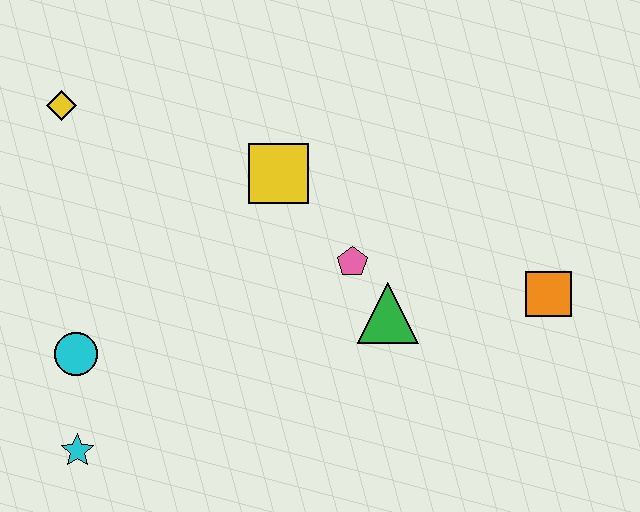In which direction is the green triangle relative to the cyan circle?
The green triangle is to the right of the cyan circle.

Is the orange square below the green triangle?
No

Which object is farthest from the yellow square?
The cyan star is farthest from the yellow square.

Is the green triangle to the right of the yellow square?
Yes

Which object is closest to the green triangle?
The pink pentagon is closest to the green triangle.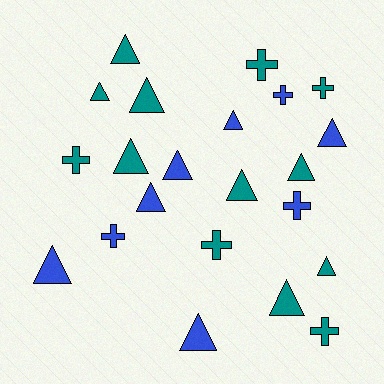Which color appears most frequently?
Teal, with 13 objects.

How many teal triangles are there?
There are 8 teal triangles.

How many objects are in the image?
There are 22 objects.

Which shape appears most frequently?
Triangle, with 14 objects.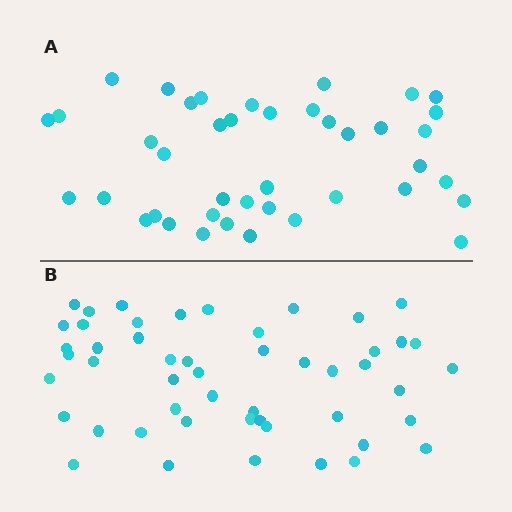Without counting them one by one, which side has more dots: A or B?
Region B (the bottom region) has more dots.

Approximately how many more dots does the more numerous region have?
Region B has roughly 8 or so more dots than region A.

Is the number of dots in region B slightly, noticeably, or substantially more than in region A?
Region B has only slightly more — the two regions are fairly close. The ratio is roughly 1.2 to 1.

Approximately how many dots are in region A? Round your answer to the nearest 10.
About 40 dots. (The exact count is 41, which rounds to 40.)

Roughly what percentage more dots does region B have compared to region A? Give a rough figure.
About 20% more.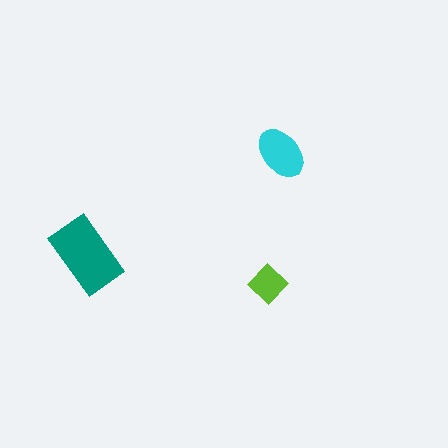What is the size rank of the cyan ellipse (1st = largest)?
2nd.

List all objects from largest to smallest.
The teal rectangle, the cyan ellipse, the lime diamond.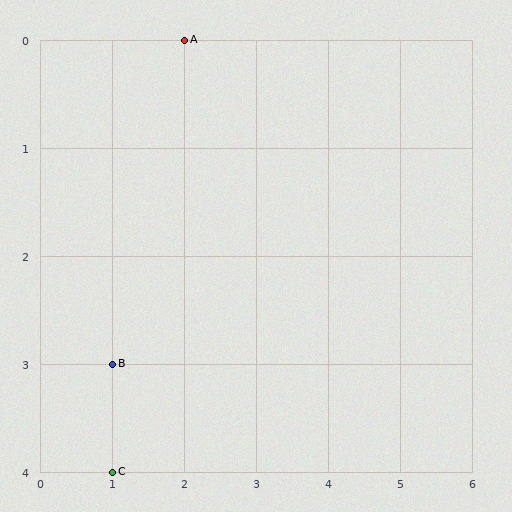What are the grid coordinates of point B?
Point B is at grid coordinates (1, 3).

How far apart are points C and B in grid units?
Points C and B are 1 row apart.